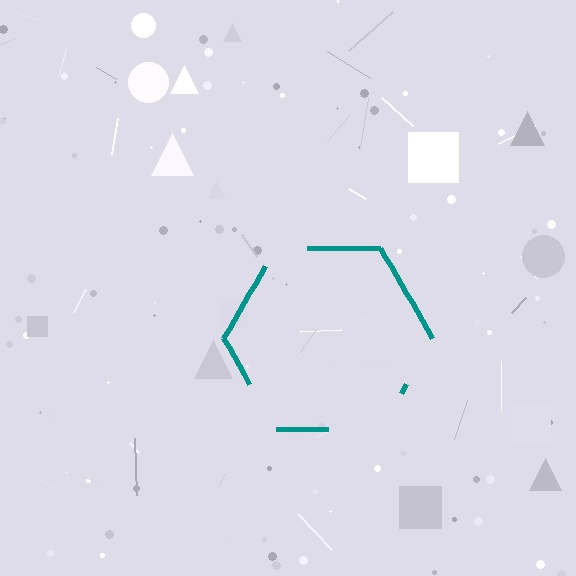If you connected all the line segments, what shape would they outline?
They would outline a hexagon.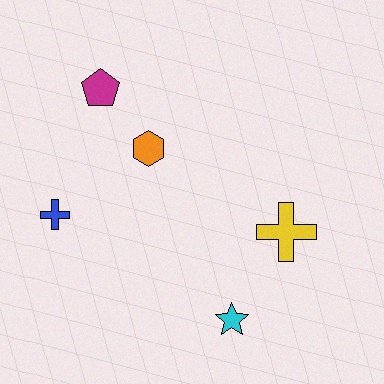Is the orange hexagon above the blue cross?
Yes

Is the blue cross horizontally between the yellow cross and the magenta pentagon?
No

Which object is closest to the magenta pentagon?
The orange hexagon is closest to the magenta pentagon.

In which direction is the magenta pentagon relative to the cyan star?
The magenta pentagon is above the cyan star.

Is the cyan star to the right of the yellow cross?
No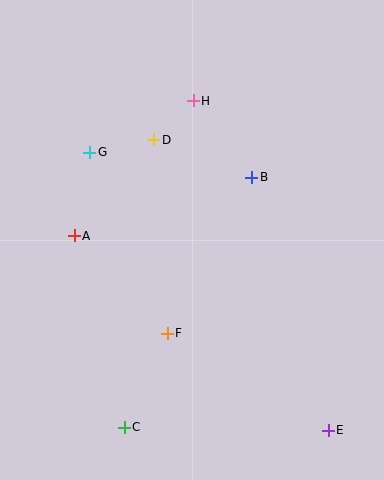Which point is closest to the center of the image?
Point B at (252, 177) is closest to the center.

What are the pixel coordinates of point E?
Point E is at (328, 430).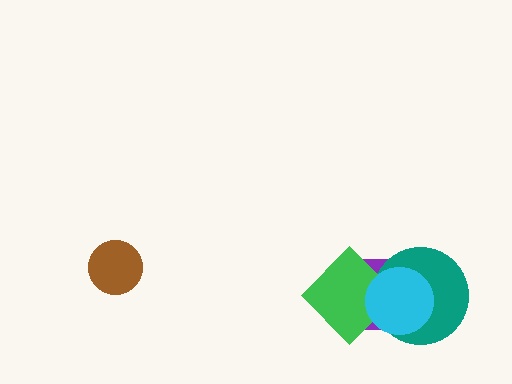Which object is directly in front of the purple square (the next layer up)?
The teal circle is directly in front of the purple square.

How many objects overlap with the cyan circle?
3 objects overlap with the cyan circle.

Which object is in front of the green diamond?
The cyan circle is in front of the green diamond.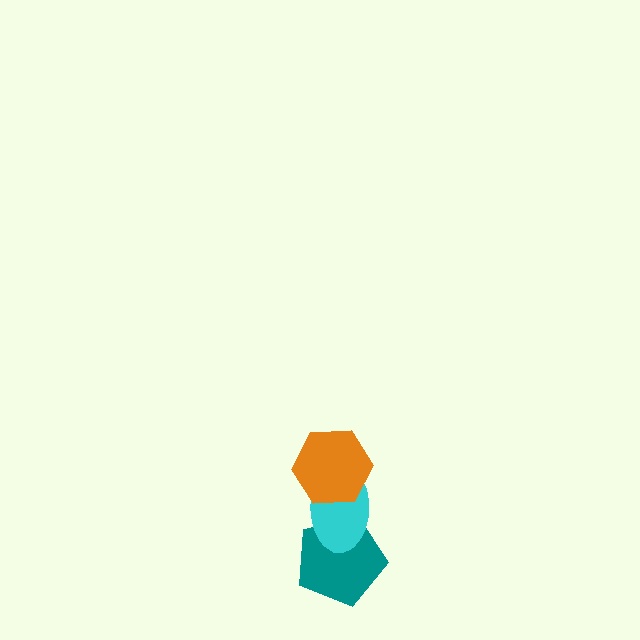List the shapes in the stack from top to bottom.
From top to bottom: the orange hexagon, the cyan ellipse, the teal pentagon.